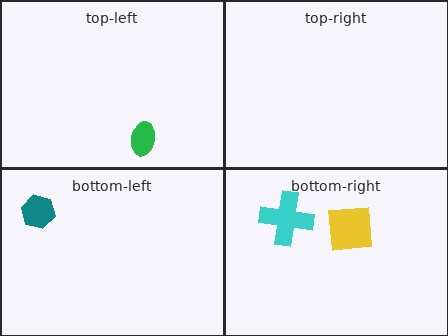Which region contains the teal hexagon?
The bottom-left region.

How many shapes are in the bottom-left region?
1.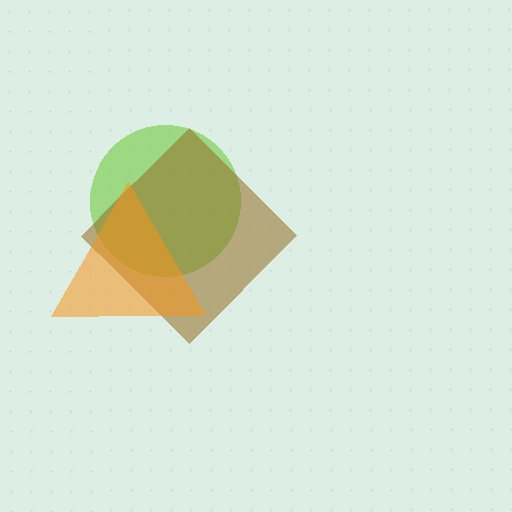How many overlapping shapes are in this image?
There are 3 overlapping shapes in the image.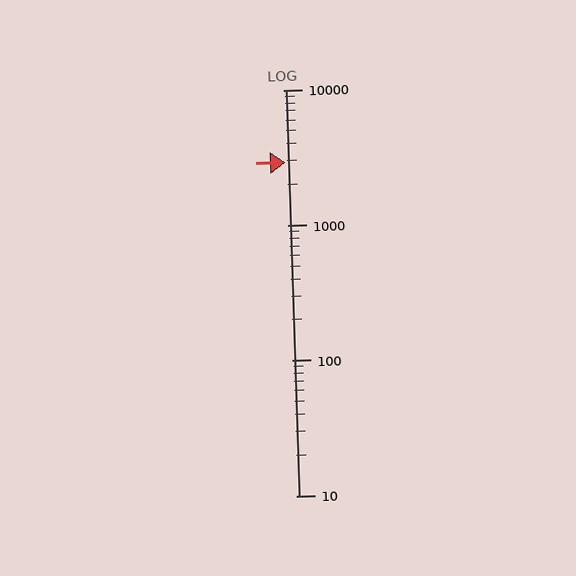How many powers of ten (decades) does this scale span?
The scale spans 3 decades, from 10 to 10000.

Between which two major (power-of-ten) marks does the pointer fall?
The pointer is between 1000 and 10000.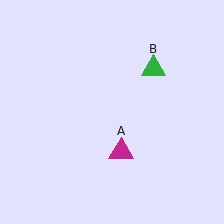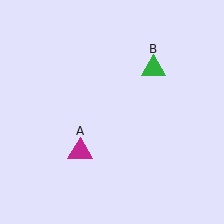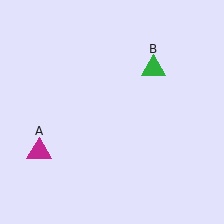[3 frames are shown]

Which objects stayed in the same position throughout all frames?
Green triangle (object B) remained stationary.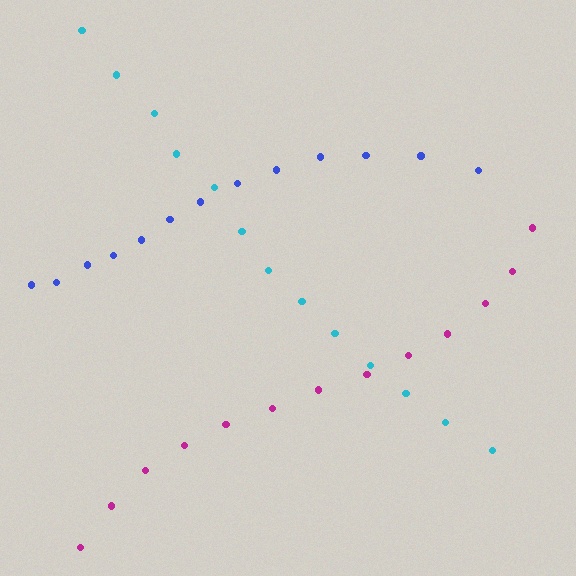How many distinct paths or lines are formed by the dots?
There are 3 distinct paths.